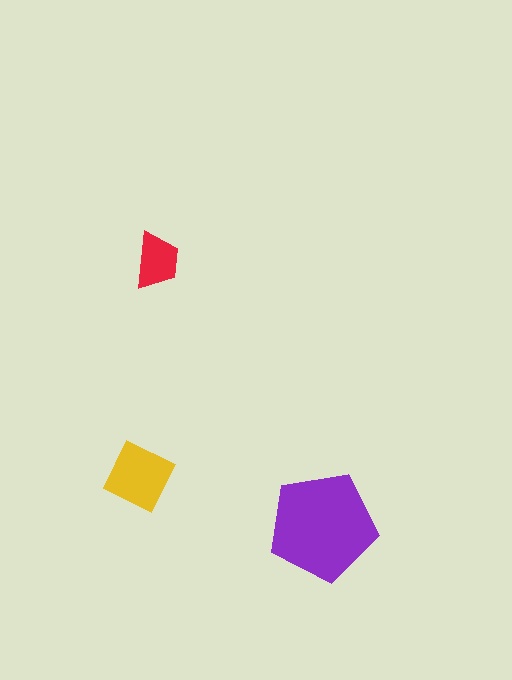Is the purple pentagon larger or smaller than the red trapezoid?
Larger.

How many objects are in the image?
There are 3 objects in the image.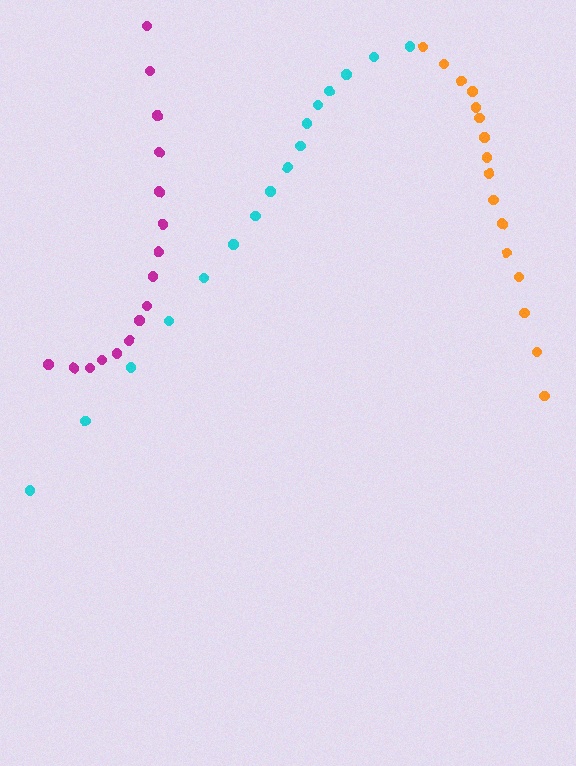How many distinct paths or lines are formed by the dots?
There are 3 distinct paths.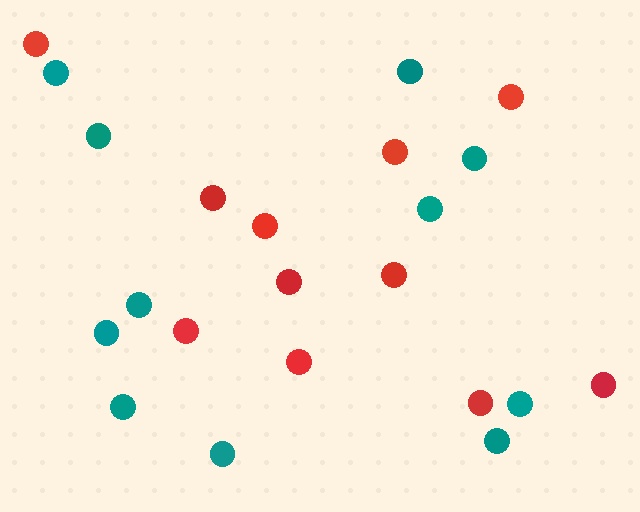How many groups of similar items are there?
There are 2 groups: one group of red circles (11) and one group of teal circles (11).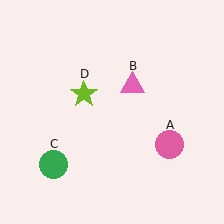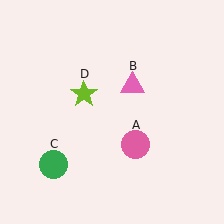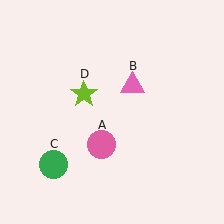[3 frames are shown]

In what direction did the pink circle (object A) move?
The pink circle (object A) moved left.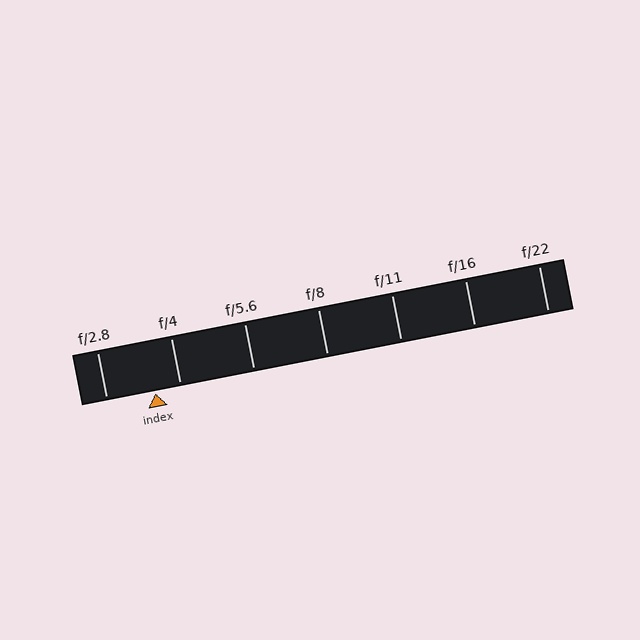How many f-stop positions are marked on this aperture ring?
There are 7 f-stop positions marked.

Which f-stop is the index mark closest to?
The index mark is closest to f/4.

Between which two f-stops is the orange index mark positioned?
The index mark is between f/2.8 and f/4.